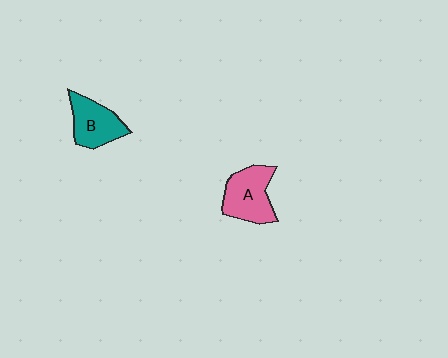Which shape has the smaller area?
Shape B (teal).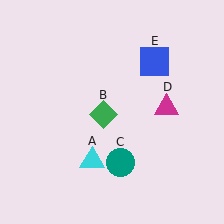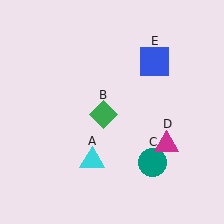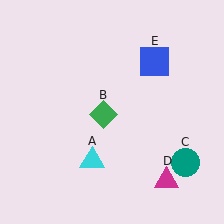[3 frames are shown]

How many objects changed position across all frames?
2 objects changed position: teal circle (object C), magenta triangle (object D).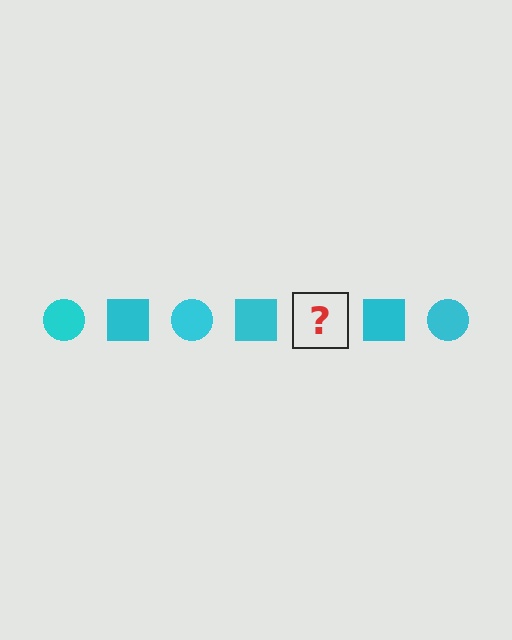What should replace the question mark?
The question mark should be replaced with a cyan circle.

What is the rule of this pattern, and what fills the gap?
The rule is that the pattern cycles through circle, square shapes in cyan. The gap should be filled with a cyan circle.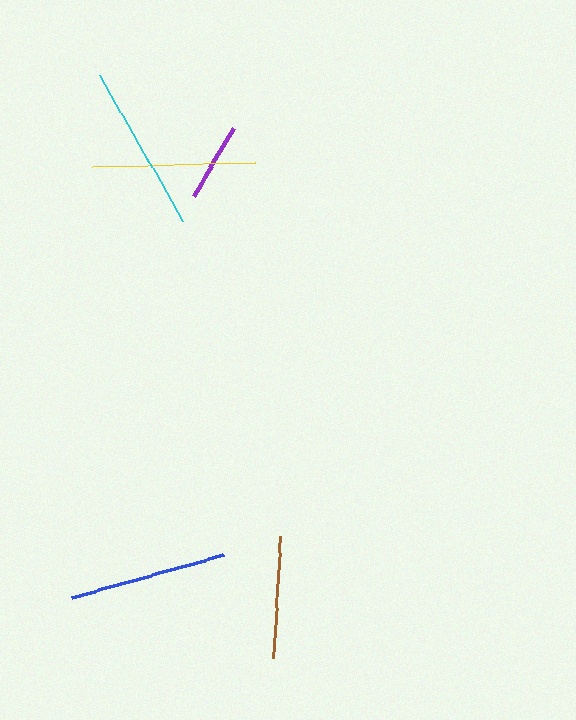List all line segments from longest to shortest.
From longest to shortest: cyan, yellow, blue, brown, purple.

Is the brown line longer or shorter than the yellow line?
The yellow line is longer than the brown line.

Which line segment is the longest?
The cyan line is the longest at approximately 168 pixels.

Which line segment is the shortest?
The purple line is the shortest at approximately 79 pixels.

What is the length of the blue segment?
The blue segment is approximately 158 pixels long.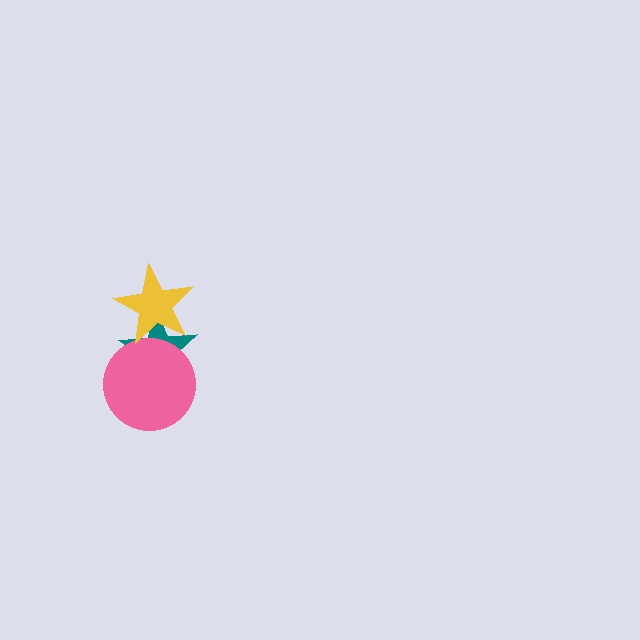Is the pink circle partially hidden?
Yes, it is partially covered by another shape.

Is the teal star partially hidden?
Yes, it is partially covered by another shape.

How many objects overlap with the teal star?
2 objects overlap with the teal star.